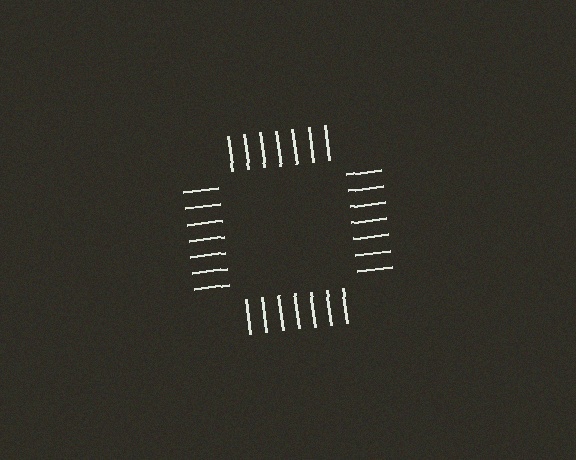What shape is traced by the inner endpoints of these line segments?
An illusory square — the line segments terminate on its edges but no continuous stroke is drawn.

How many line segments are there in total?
28 — 7 along each of the 4 edges.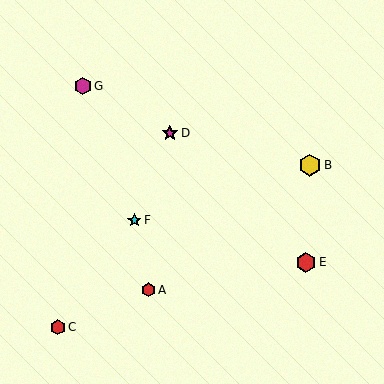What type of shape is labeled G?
Shape G is a magenta hexagon.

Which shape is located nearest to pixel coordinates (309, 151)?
The yellow hexagon (labeled B) at (310, 165) is nearest to that location.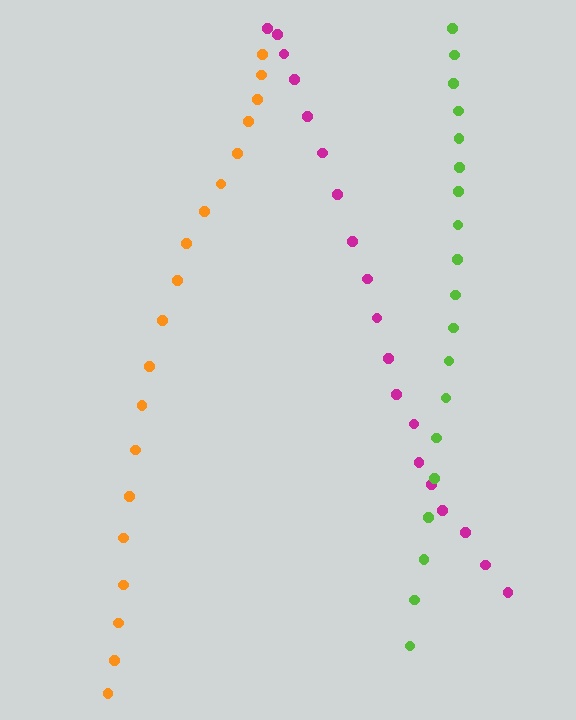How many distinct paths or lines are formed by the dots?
There are 3 distinct paths.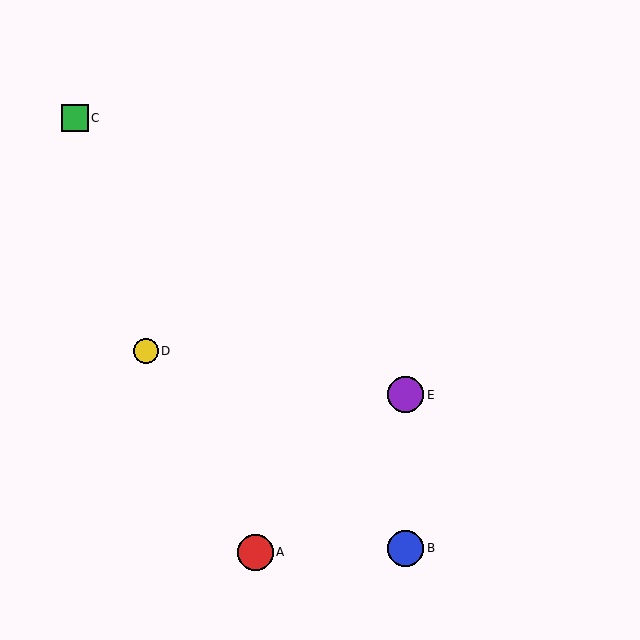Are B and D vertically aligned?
No, B is at x≈406 and D is at x≈146.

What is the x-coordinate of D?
Object D is at x≈146.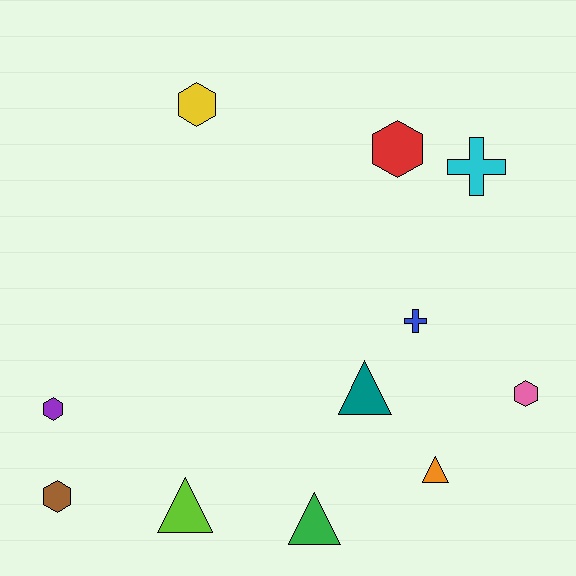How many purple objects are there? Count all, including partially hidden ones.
There is 1 purple object.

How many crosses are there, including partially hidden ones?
There are 2 crosses.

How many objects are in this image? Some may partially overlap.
There are 11 objects.